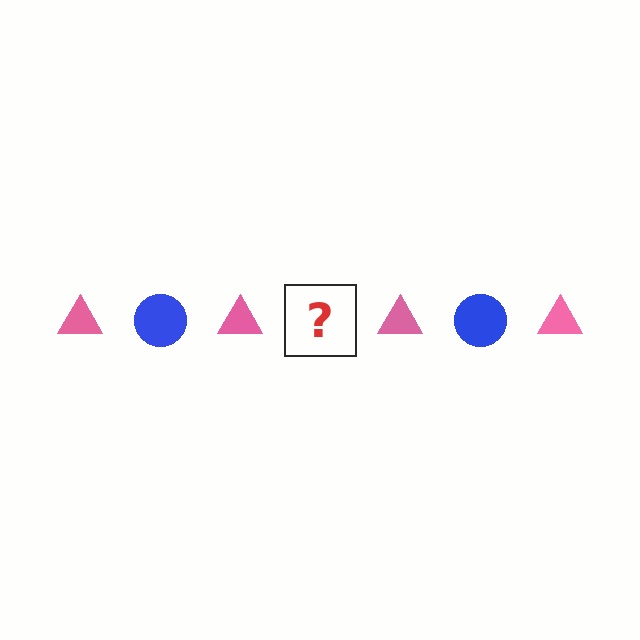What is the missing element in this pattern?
The missing element is a blue circle.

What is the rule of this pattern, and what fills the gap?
The rule is that the pattern alternates between pink triangle and blue circle. The gap should be filled with a blue circle.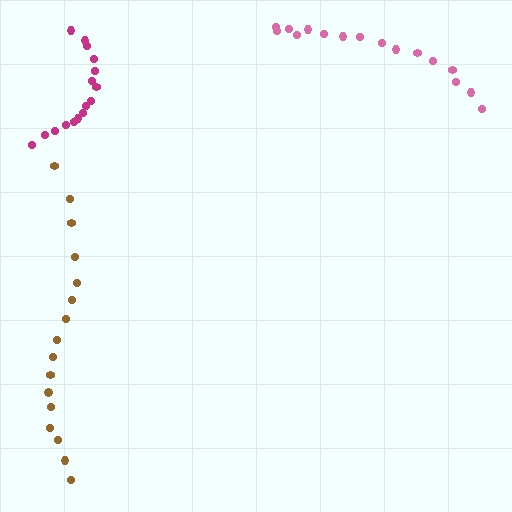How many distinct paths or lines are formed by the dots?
There are 3 distinct paths.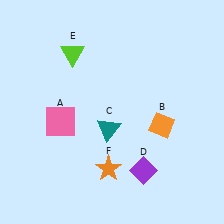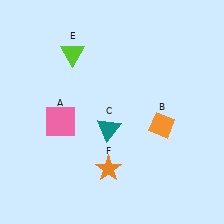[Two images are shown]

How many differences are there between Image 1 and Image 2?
There is 1 difference between the two images.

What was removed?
The purple diamond (D) was removed in Image 2.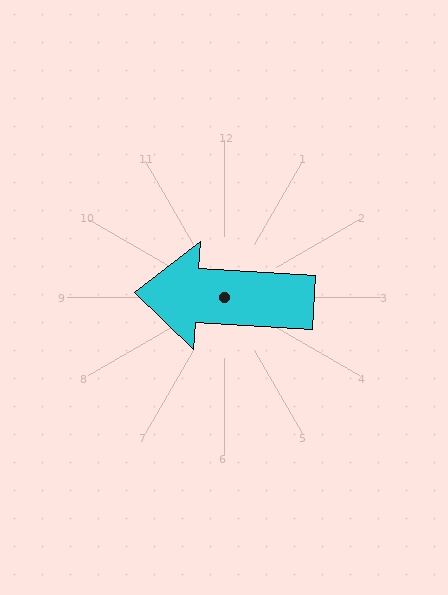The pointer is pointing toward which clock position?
Roughly 9 o'clock.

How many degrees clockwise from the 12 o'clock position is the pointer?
Approximately 273 degrees.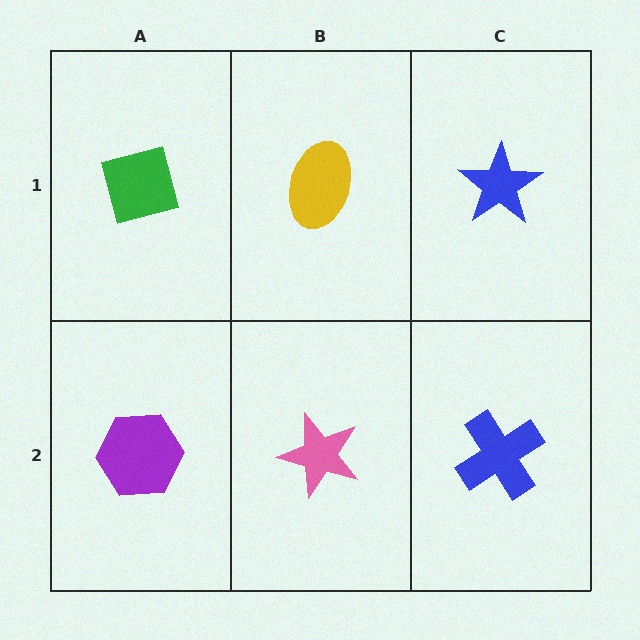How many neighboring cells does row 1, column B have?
3.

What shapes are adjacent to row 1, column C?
A blue cross (row 2, column C), a yellow ellipse (row 1, column B).